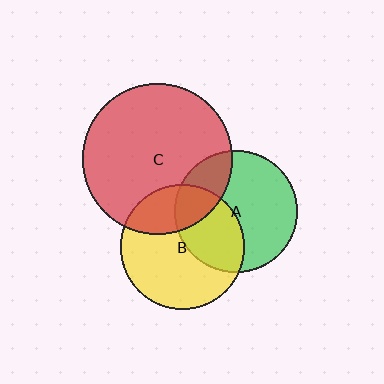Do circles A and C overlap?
Yes.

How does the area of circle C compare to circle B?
Approximately 1.5 times.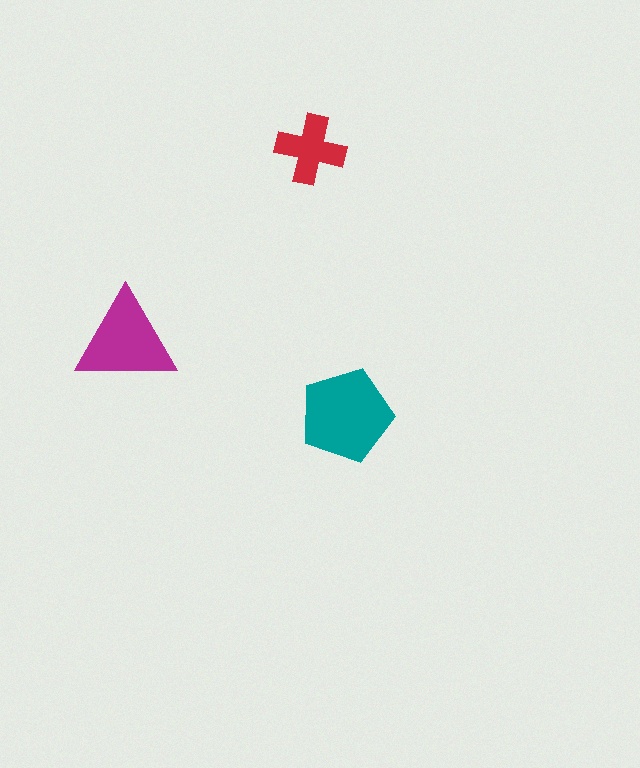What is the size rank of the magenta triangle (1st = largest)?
2nd.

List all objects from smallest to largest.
The red cross, the magenta triangle, the teal pentagon.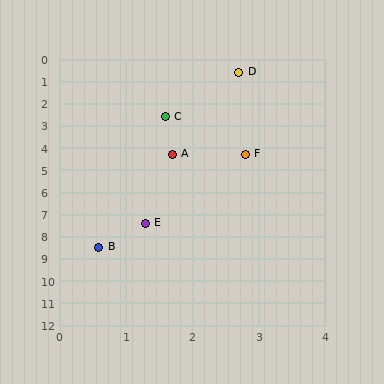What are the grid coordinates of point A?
Point A is at approximately (1.7, 4.3).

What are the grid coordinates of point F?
Point F is at approximately (2.8, 4.3).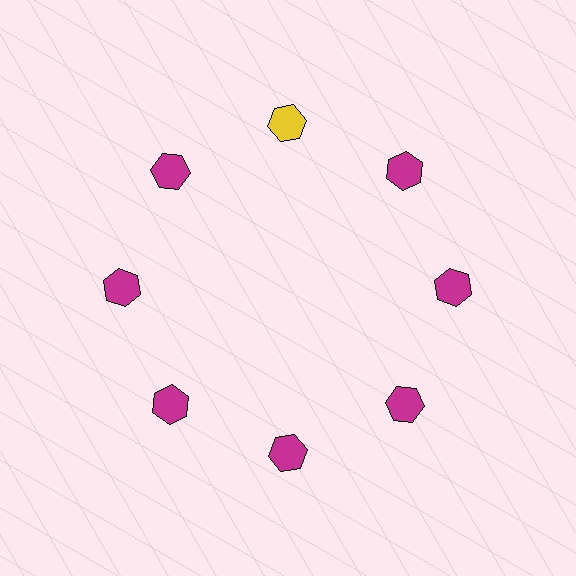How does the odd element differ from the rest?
It has a different color: yellow instead of magenta.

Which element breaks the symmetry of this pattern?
The yellow hexagon at roughly the 12 o'clock position breaks the symmetry. All other shapes are magenta hexagons.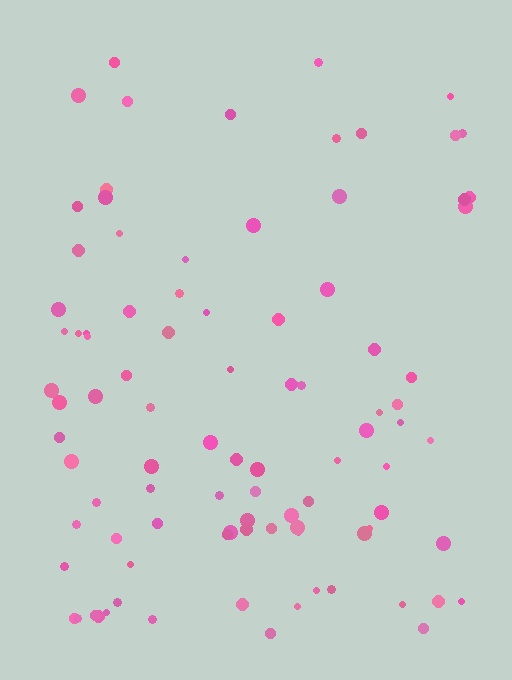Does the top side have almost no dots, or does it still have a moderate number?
Still a moderate number, just noticeably fewer than the bottom.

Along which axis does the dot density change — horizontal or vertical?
Vertical.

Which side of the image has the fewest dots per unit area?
The top.